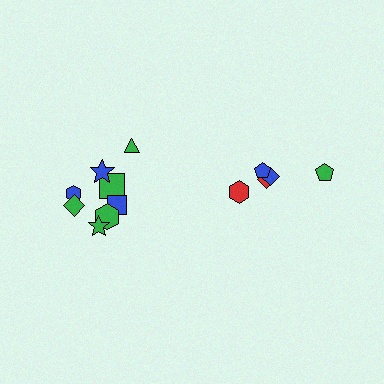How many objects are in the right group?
There are 5 objects.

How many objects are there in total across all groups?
There are 13 objects.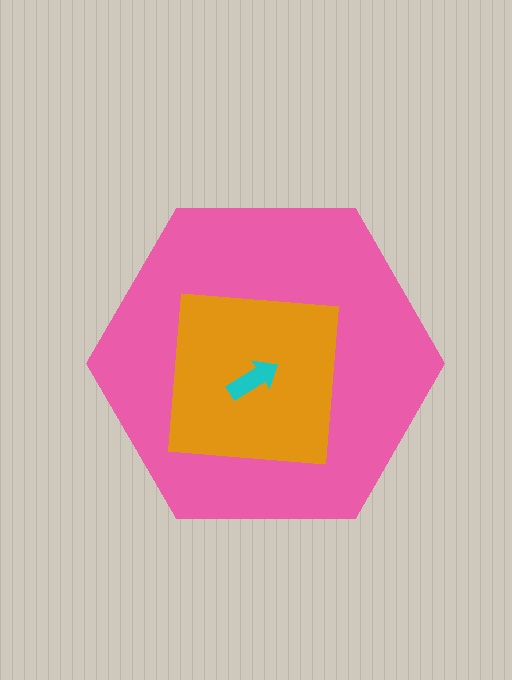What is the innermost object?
The cyan arrow.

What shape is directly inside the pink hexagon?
The orange square.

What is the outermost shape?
The pink hexagon.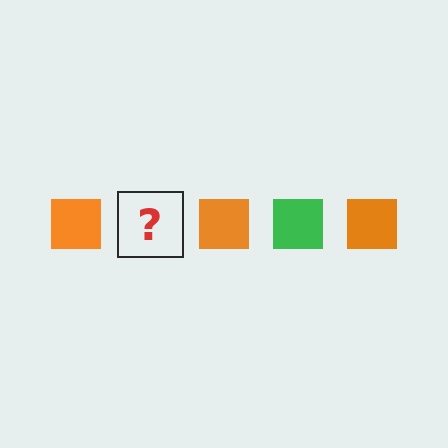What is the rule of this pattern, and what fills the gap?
The rule is that the pattern cycles through orange, green squares. The gap should be filled with a green square.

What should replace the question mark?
The question mark should be replaced with a green square.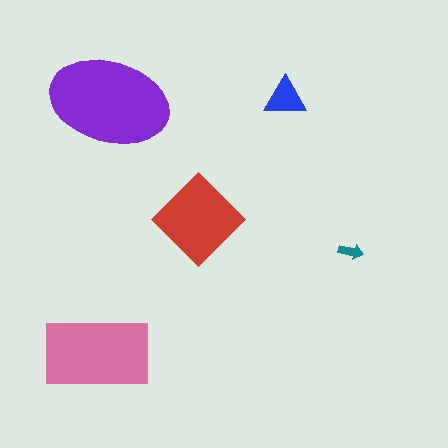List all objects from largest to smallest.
The purple ellipse, the pink rectangle, the red diamond, the blue triangle, the teal arrow.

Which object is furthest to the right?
The teal arrow is rightmost.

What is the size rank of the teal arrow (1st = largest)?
5th.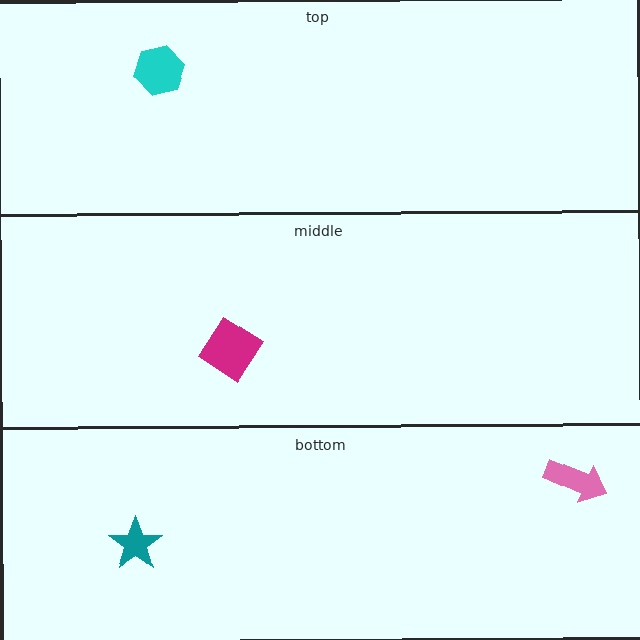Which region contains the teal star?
The bottom region.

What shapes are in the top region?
The cyan hexagon.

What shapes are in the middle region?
The magenta diamond.